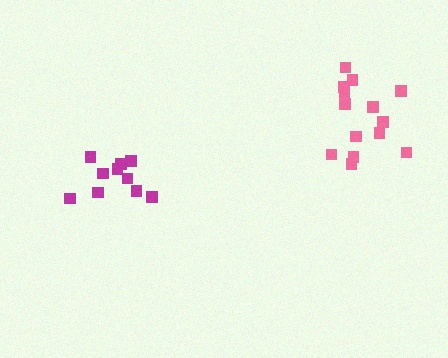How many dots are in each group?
Group 1: 14 dots, Group 2: 10 dots (24 total).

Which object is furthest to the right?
The pink cluster is rightmost.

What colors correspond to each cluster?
The clusters are colored: pink, magenta.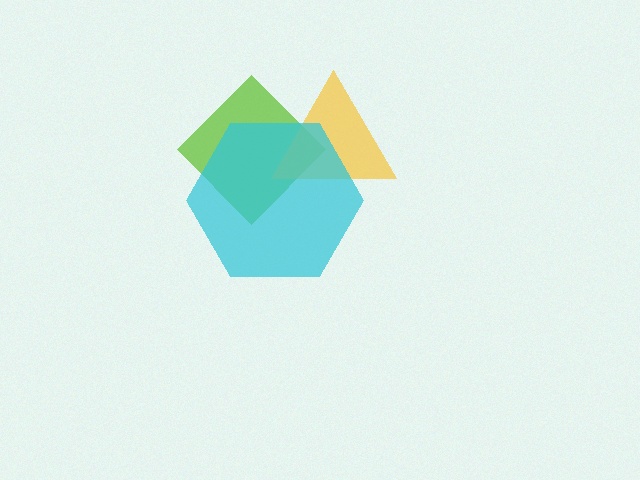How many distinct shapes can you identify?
There are 3 distinct shapes: a lime diamond, a yellow triangle, a cyan hexagon.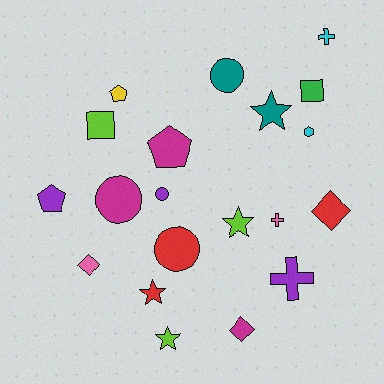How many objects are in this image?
There are 20 objects.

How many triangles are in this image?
There are no triangles.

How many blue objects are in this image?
There are no blue objects.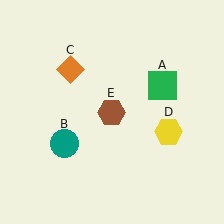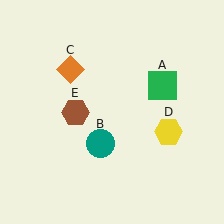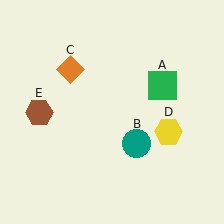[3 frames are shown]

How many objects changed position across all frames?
2 objects changed position: teal circle (object B), brown hexagon (object E).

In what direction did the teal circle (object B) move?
The teal circle (object B) moved right.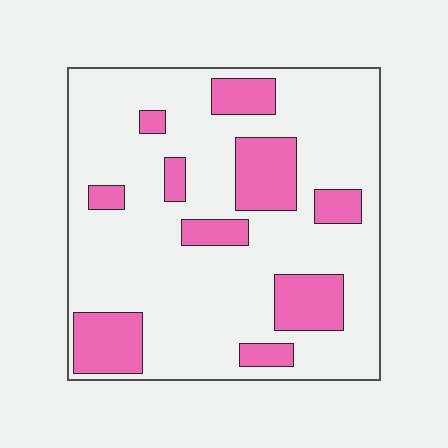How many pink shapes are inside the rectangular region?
10.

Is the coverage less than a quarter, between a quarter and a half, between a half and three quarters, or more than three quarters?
Less than a quarter.